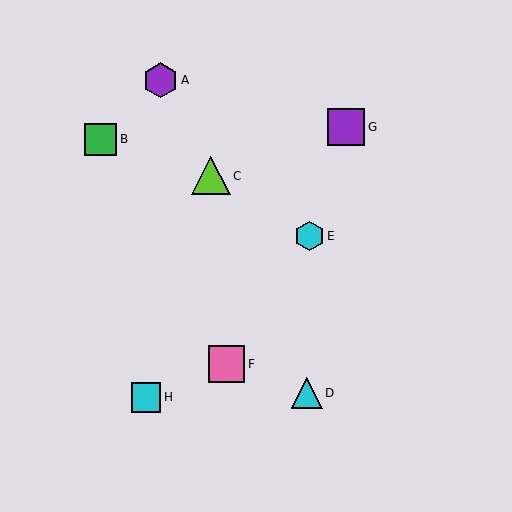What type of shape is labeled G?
Shape G is a purple square.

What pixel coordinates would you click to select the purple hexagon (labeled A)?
Click at (160, 80) to select the purple hexagon A.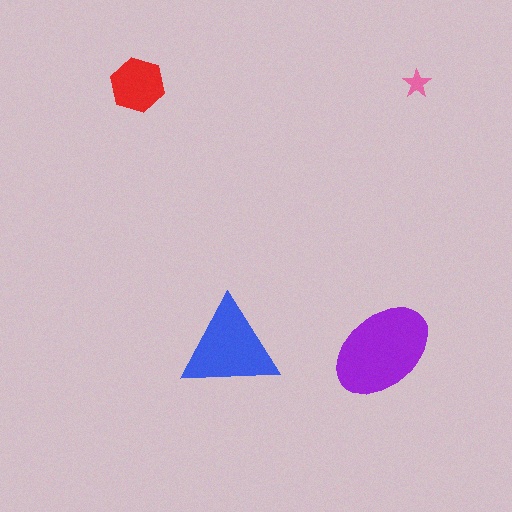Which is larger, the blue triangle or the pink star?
The blue triangle.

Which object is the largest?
The purple ellipse.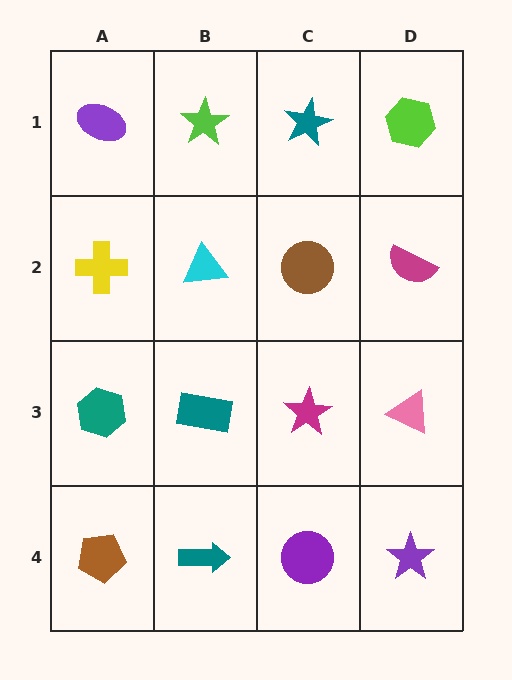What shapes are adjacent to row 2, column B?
A lime star (row 1, column B), a teal rectangle (row 3, column B), a yellow cross (row 2, column A), a brown circle (row 2, column C).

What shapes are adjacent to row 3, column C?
A brown circle (row 2, column C), a purple circle (row 4, column C), a teal rectangle (row 3, column B), a pink triangle (row 3, column D).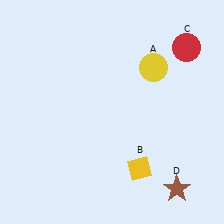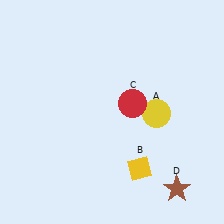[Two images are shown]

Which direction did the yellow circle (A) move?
The yellow circle (A) moved down.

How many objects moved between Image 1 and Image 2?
2 objects moved between the two images.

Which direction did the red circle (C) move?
The red circle (C) moved down.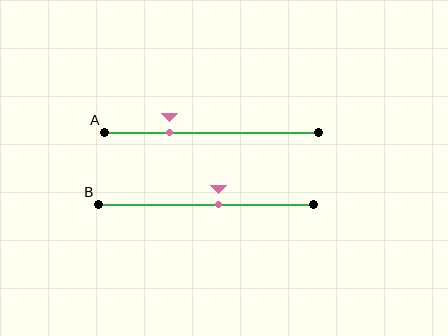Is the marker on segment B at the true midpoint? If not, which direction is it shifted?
No, the marker on segment B is shifted to the right by about 6% of the segment length.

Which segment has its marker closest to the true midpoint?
Segment B has its marker closest to the true midpoint.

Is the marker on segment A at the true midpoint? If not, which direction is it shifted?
No, the marker on segment A is shifted to the left by about 20% of the segment length.